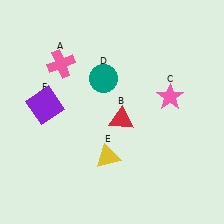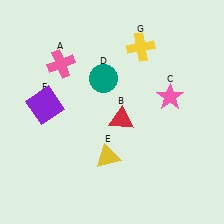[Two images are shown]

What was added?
A yellow cross (G) was added in Image 2.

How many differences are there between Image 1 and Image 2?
There is 1 difference between the two images.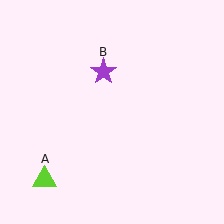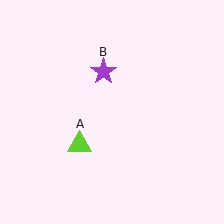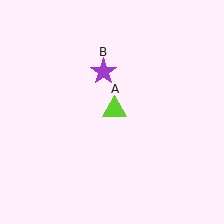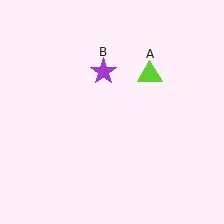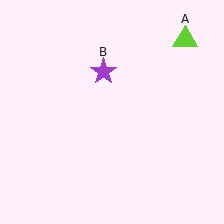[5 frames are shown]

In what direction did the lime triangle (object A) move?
The lime triangle (object A) moved up and to the right.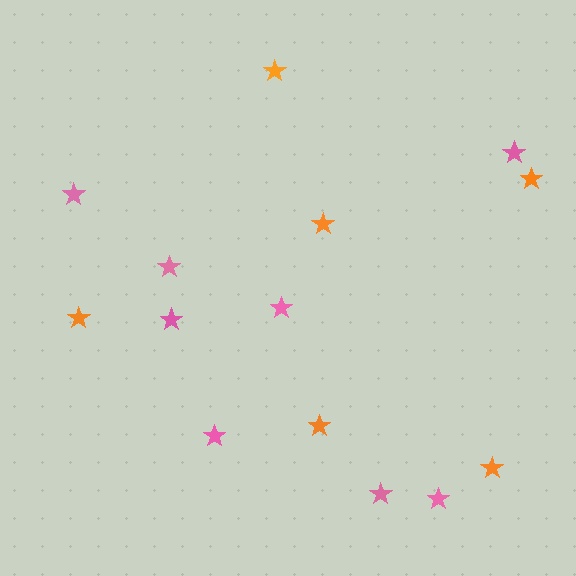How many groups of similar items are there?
There are 2 groups: one group of orange stars (6) and one group of pink stars (8).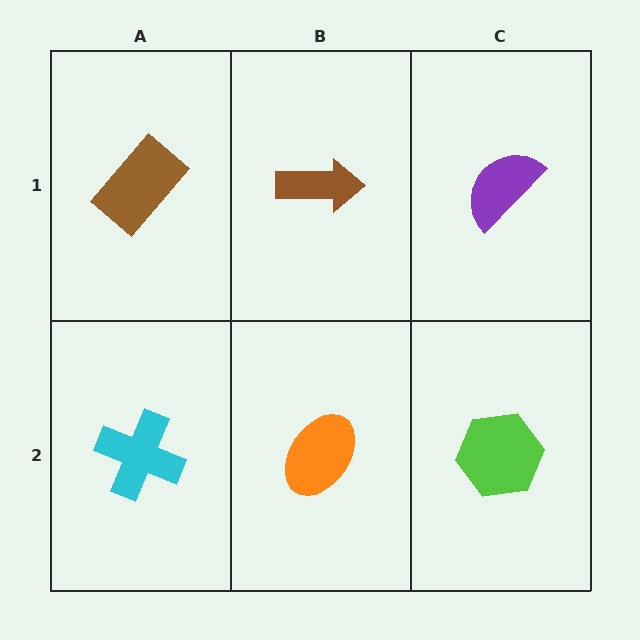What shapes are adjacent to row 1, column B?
An orange ellipse (row 2, column B), a brown rectangle (row 1, column A), a purple semicircle (row 1, column C).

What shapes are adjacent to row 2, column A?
A brown rectangle (row 1, column A), an orange ellipse (row 2, column B).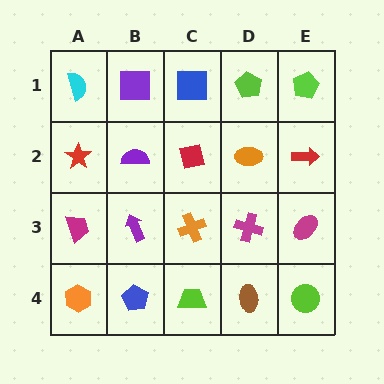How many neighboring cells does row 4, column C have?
3.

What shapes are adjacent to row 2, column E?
A lime pentagon (row 1, column E), a magenta ellipse (row 3, column E), an orange ellipse (row 2, column D).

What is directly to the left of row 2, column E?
An orange ellipse.